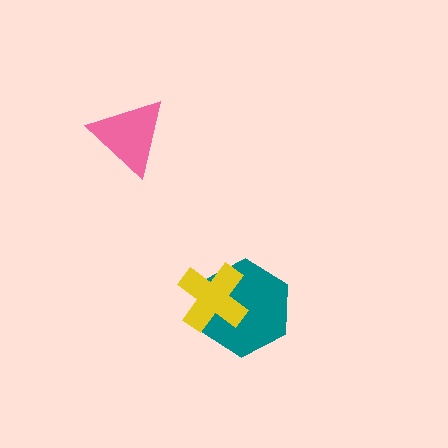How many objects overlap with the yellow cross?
1 object overlaps with the yellow cross.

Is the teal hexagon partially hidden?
Yes, it is partially covered by another shape.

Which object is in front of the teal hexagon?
The yellow cross is in front of the teal hexagon.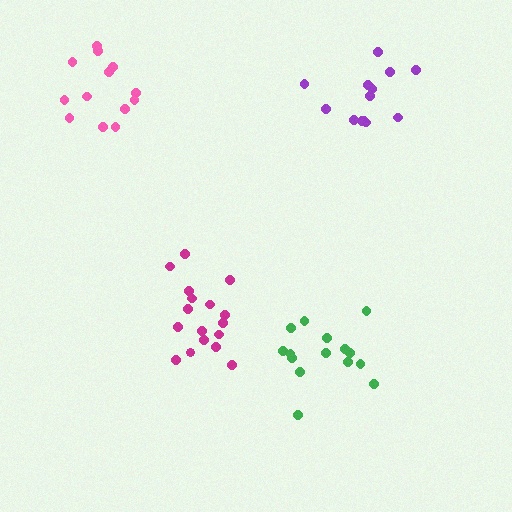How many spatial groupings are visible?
There are 4 spatial groupings.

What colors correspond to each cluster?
The clusters are colored: purple, magenta, green, pink.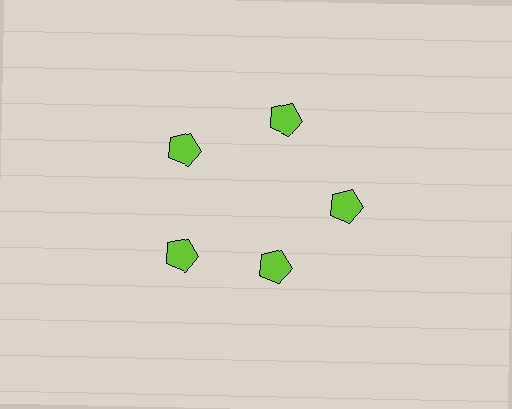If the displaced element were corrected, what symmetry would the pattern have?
It would have 5-fold rotational symmetry — the pattern would map onto itself every 72 degrees.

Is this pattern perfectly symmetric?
No. The 5 lime pentagons are arranged in a ring, but one element near the 5 o'clock position is pulled inward toward the center, breaking the 5-fold rotational symmetry.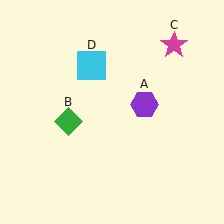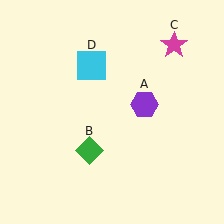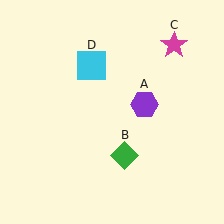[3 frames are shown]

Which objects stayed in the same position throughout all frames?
Purple hexagon (object A) and magenta star (object C) and cyan square (object D) remained stationary.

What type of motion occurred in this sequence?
The green diamond (object B) rotated counterclockwise around the center of the scene.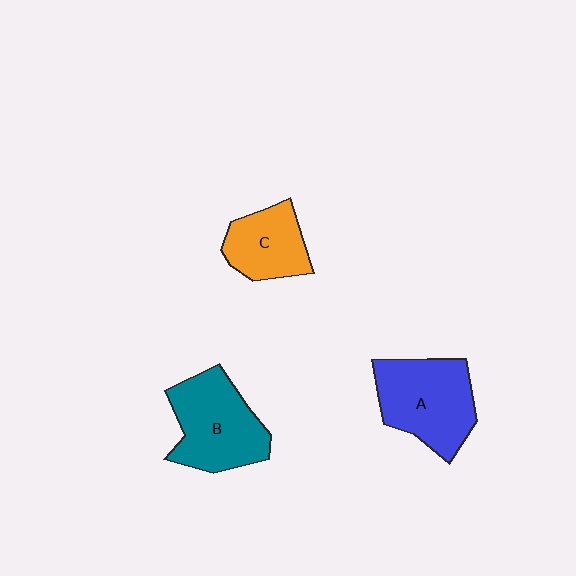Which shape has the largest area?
Shape A (blue).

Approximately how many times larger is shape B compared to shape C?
Approximately 1.5 times.